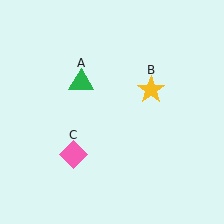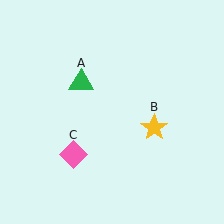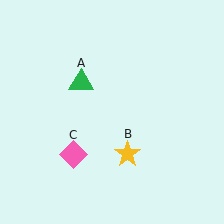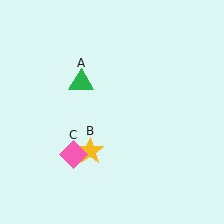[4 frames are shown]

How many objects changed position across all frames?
1 object changed position: yellow star (object B).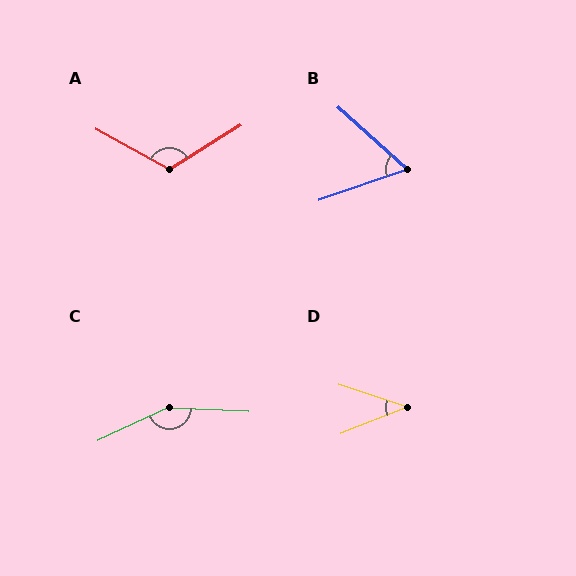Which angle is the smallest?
D, at approximately 40 degrees.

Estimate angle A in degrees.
Approximately 120 degrees.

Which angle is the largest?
C, at approximately 152 degrees.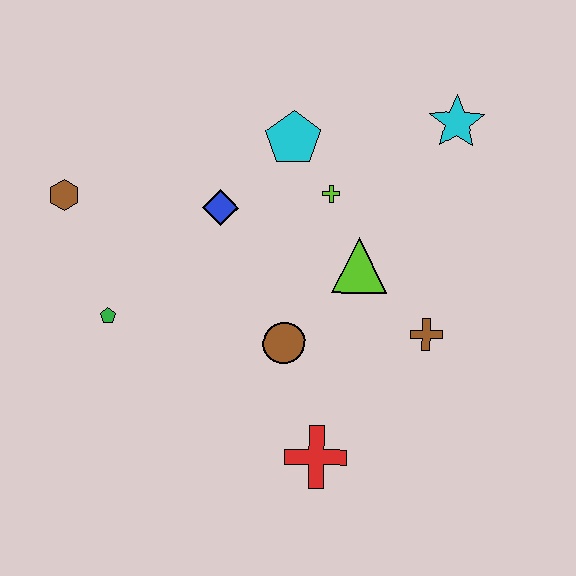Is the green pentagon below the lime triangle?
Yes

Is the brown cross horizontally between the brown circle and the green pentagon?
No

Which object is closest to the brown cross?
The lime triangle is closest to the brown cross.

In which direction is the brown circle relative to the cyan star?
The brown circle is below the cyan star.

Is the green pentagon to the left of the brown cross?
Yes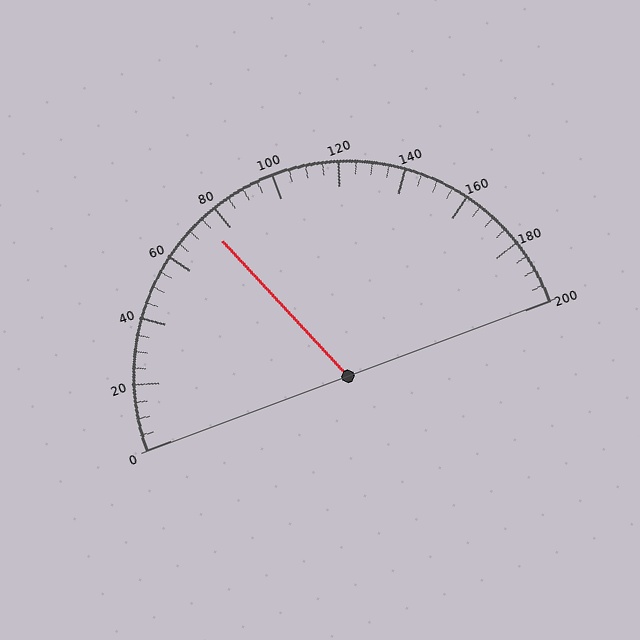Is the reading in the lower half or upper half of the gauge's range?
The reading is in the lower half of the range (0 to 200).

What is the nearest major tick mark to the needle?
The nearest major tick mark is 80.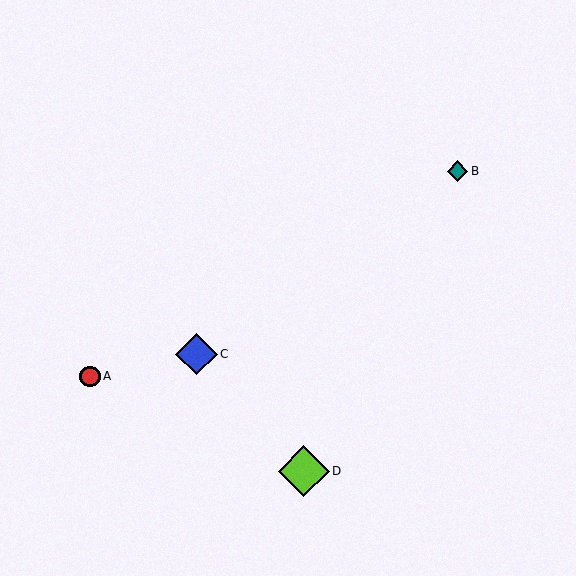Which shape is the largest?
The lime diamond (labeled D) is the largest.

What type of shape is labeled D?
Shape D is a lime diamond.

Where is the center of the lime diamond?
The center of the lime diamond is at (304, 471).